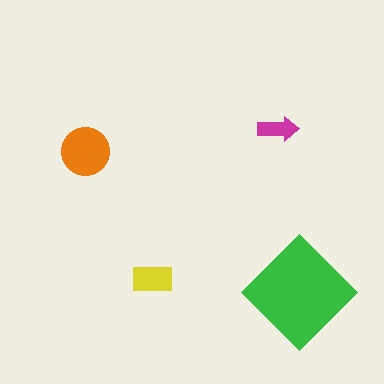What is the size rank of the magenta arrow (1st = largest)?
4th.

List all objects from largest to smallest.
The green diamond, the orange circle, the yellow rectangle, the magenta arrow.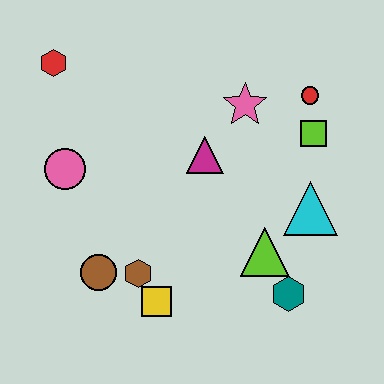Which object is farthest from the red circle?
The brown circle is farthest from the red circle.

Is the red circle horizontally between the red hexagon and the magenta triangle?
No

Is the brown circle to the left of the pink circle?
No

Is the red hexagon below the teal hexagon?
No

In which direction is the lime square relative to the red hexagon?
The lime square is to the right of the red hexagon.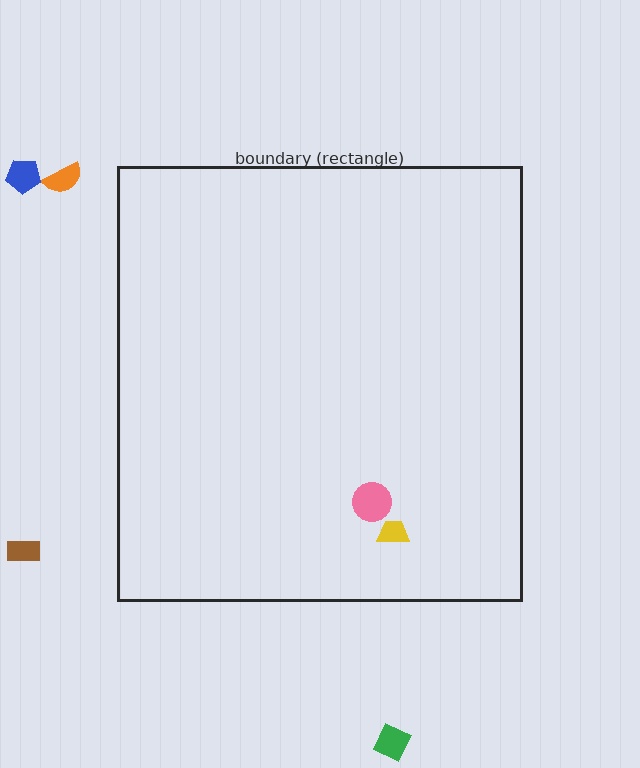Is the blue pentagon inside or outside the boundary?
Outside.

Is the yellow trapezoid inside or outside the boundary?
Inside.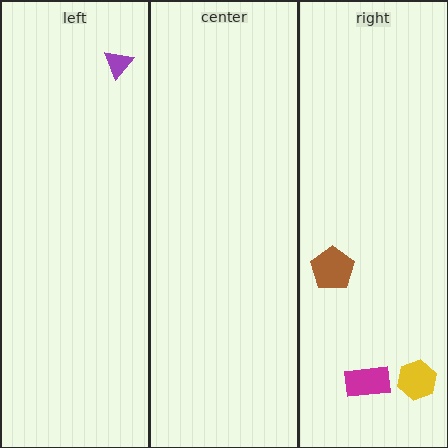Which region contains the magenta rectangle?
The right region.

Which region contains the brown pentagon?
The right region.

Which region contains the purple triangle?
The left region.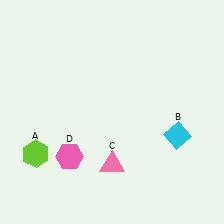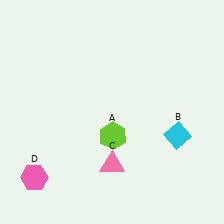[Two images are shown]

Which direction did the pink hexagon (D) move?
The pink hexagon (D) moved left.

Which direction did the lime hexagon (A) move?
The lime hexagon (A) moved right.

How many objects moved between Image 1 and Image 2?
2 objects moved between the two images.